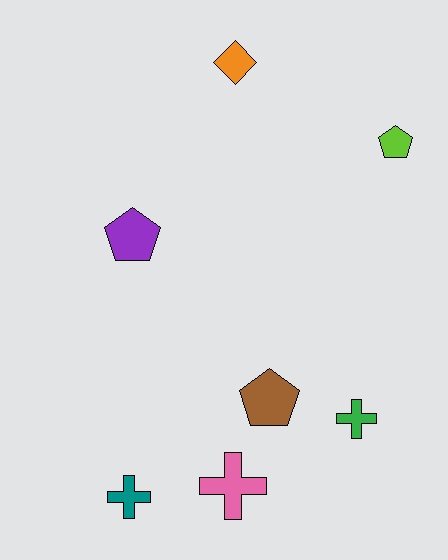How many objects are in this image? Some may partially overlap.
There are 7 objects.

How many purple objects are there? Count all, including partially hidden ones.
There is 1 purple object.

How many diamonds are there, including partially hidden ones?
There is 1 diamond.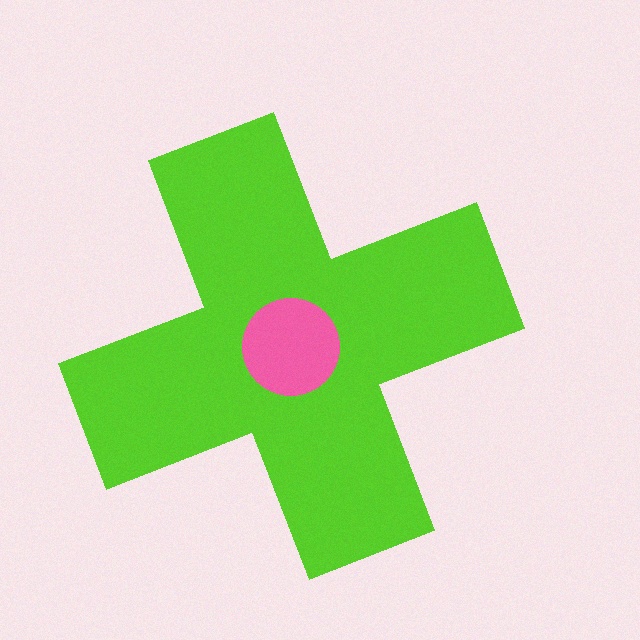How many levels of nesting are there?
2.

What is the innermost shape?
The pink circle.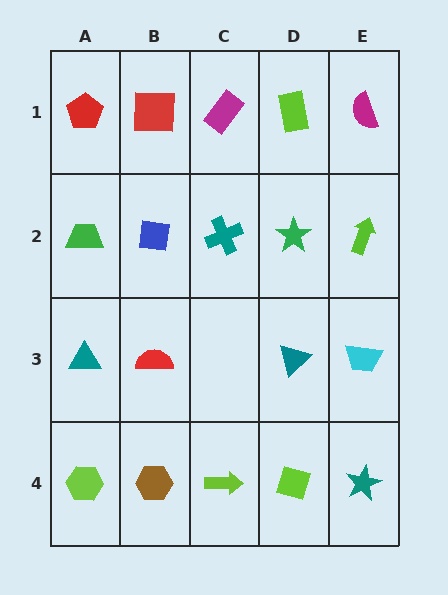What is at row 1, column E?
A magenta semicircle.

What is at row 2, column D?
A green star.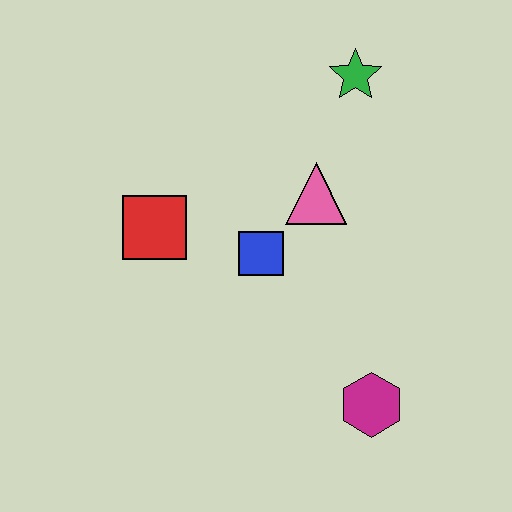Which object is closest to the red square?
The blue square is closest to the red square.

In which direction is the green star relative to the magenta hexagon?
The green star is above the magenta hexagon.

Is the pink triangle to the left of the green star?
Yes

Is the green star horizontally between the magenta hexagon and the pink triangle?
Yes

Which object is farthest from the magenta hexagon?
The green star is farthest from the magenta hexagon.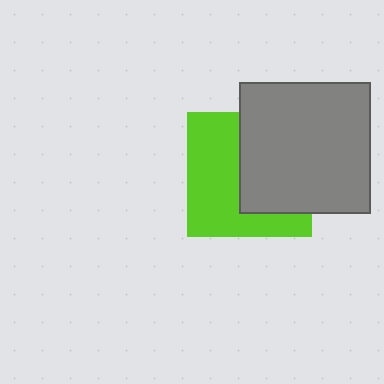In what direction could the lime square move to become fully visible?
The lime square could move left. That would shift it out from behind the gray square entirely.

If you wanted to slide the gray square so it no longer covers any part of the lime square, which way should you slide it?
Slide it right — that is the most direct way to separate the two shapes.